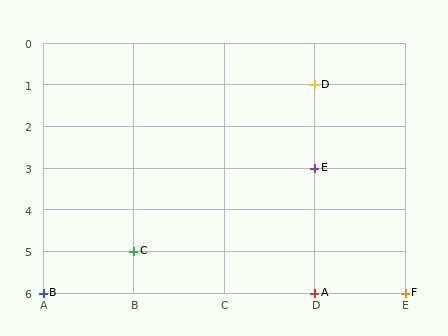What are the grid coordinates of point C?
Point C is at grid coordinates (B, 5).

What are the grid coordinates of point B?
Point B is at grid coordinates (A, 6).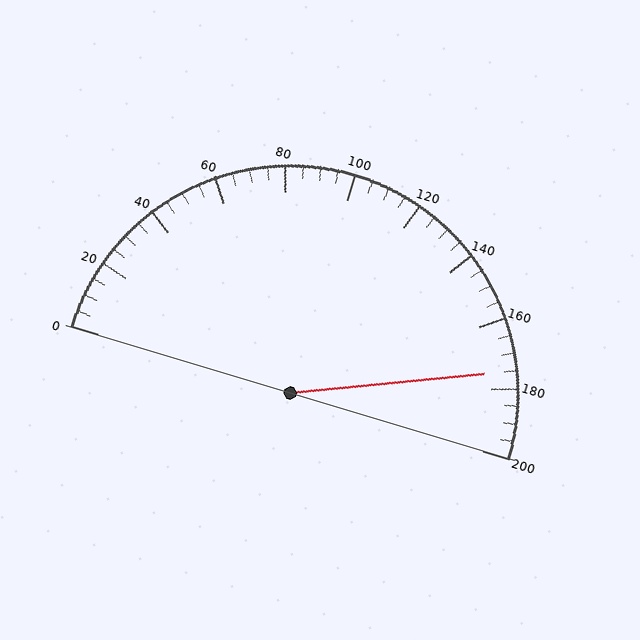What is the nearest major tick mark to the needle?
The nearest major tick mark is 180.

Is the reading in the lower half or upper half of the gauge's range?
The reading is in the upper half of the range (0 to 200).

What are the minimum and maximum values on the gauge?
The gauge ranges from 0 to 200.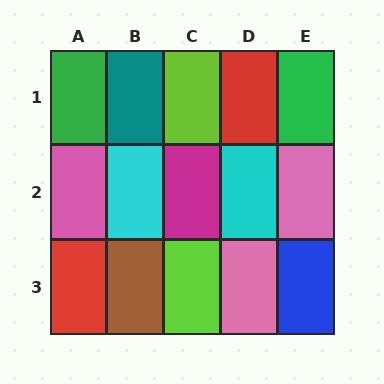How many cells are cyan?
2 cells are cyan.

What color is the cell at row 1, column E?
Green.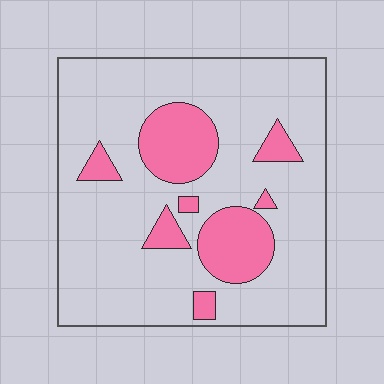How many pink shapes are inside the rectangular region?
8.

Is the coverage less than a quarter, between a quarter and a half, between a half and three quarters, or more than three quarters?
Less than a quarter.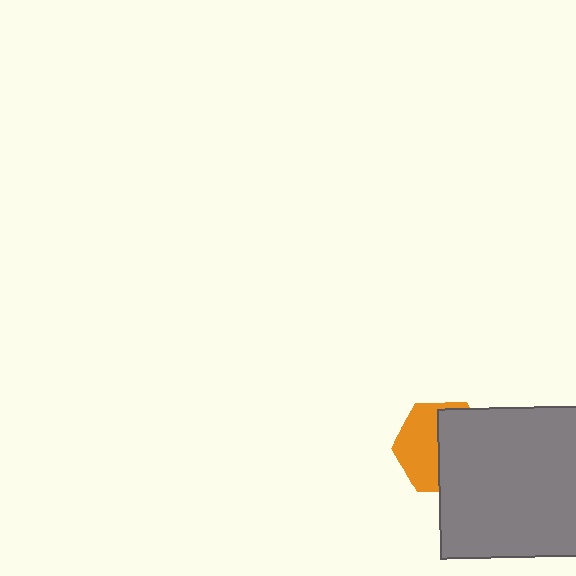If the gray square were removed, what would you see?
You would see the complete orange hexagon.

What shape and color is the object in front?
The object in front is a gray square.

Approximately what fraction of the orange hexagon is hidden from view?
Roughly 53% of the orange hexagon is hidden behind the gray square.